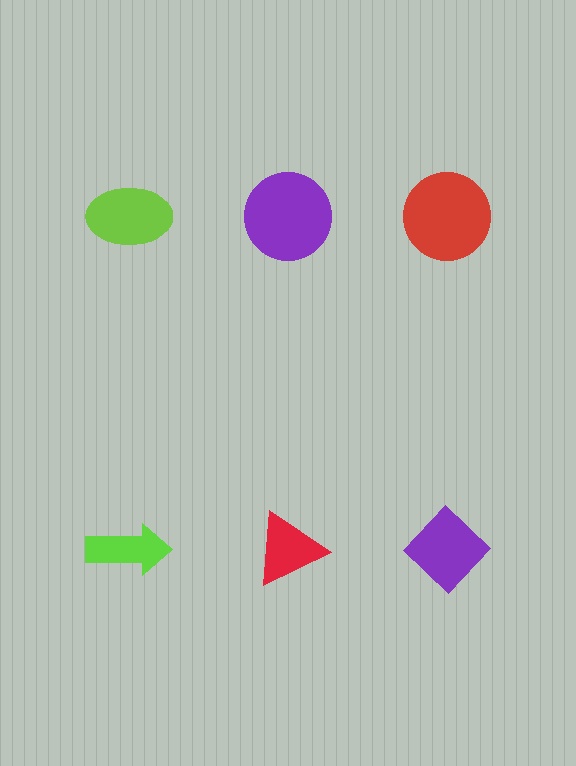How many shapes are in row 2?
3 shapes.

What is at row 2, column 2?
A red triangle.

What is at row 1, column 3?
A red circle.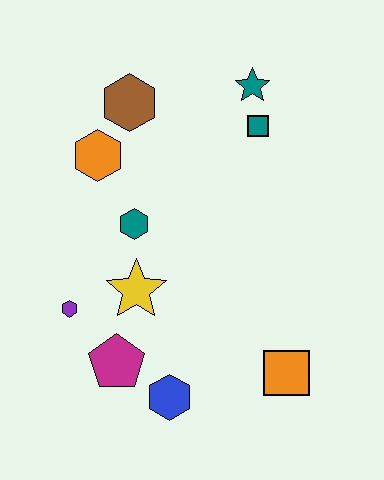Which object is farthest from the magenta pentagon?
The teal star is farthest from the magenta pentagon.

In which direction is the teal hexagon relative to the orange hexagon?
The teal hexagon is below the orange hexagon.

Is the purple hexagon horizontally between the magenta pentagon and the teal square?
No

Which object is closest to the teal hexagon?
The yellow star is closest to the teal hexagon.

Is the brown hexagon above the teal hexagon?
Yes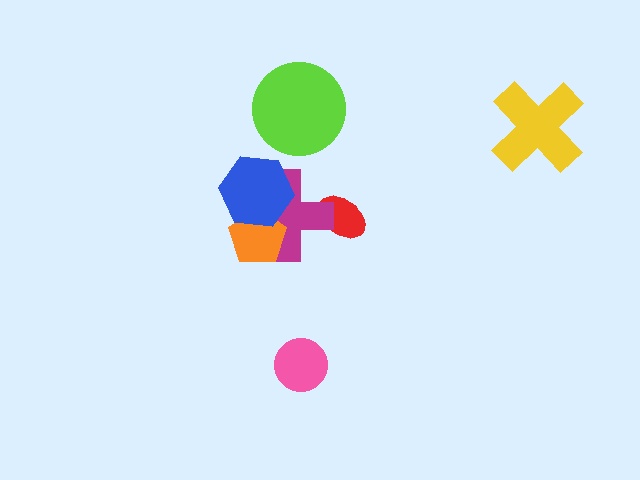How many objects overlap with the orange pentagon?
2 objects overlap with the orange pentagon.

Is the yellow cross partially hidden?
No, no other shape covers it.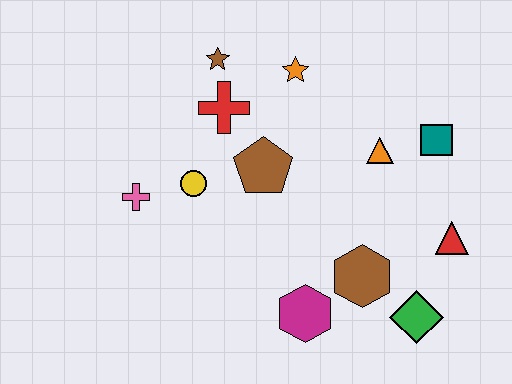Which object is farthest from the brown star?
The green diamond is farthest from the brown star.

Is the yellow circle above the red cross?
No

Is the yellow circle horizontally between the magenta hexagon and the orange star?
No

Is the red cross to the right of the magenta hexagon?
No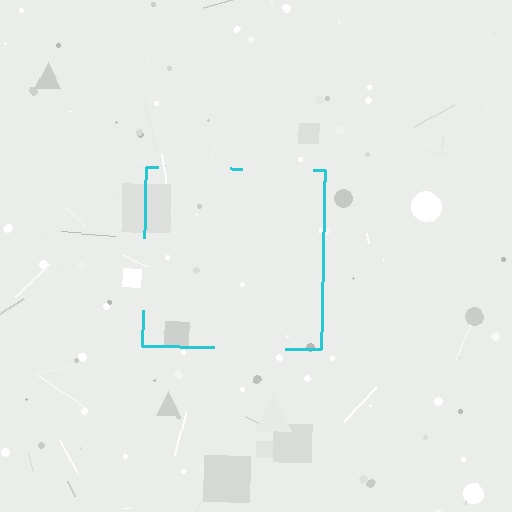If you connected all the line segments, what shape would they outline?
They would outline a square.